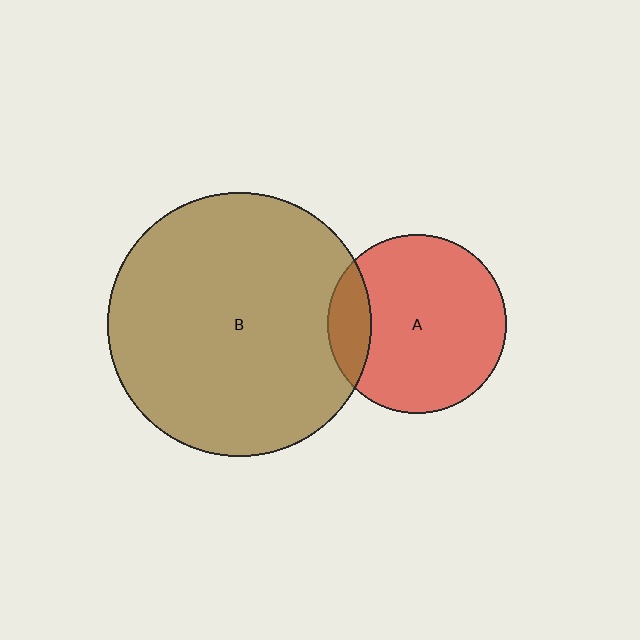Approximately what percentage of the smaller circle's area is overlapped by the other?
Approximately 15%.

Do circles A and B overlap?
Yes.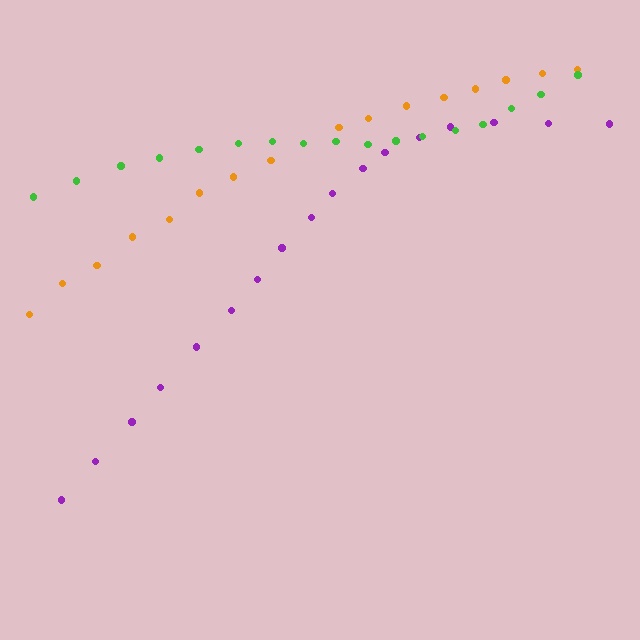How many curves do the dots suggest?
There are 3 distinct paths.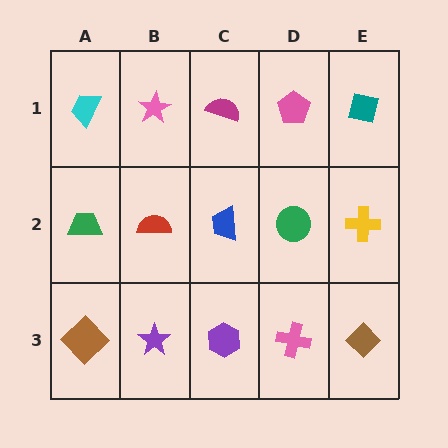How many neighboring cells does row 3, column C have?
3.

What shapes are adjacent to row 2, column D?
A pink pentagon (row 1, column D), a pink cross (row 3, column D), a blue trapezoid (row 2, column C), a yellow cross (row 2, column E).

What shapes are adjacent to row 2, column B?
A pink star (row 1, column B), a purple star (row 3, column B), a green trapezoid (row 2, column A), a blue trapezoid (row 2, column C).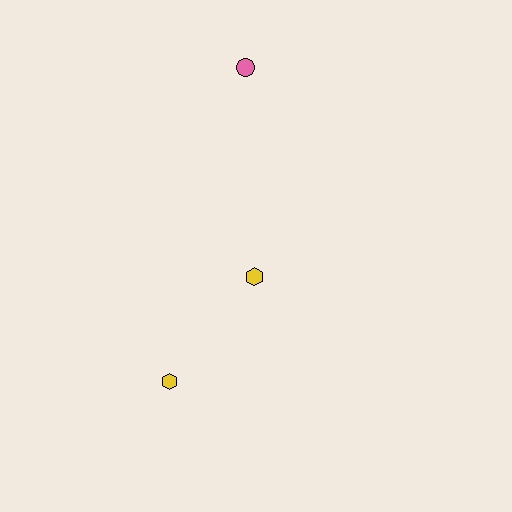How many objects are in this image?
There are 3 objects.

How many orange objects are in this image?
There are no orange objects.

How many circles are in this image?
There is 1 circle.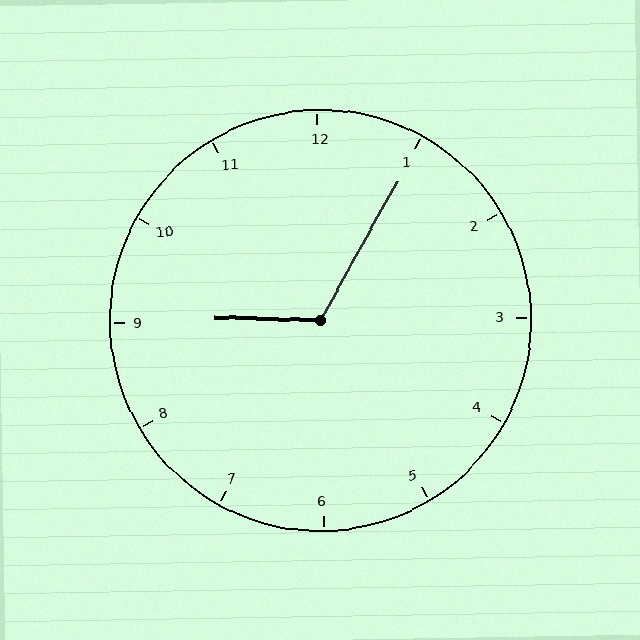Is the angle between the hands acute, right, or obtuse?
It is obtuse.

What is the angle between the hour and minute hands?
Approximately 118 degrees.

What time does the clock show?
9:05.